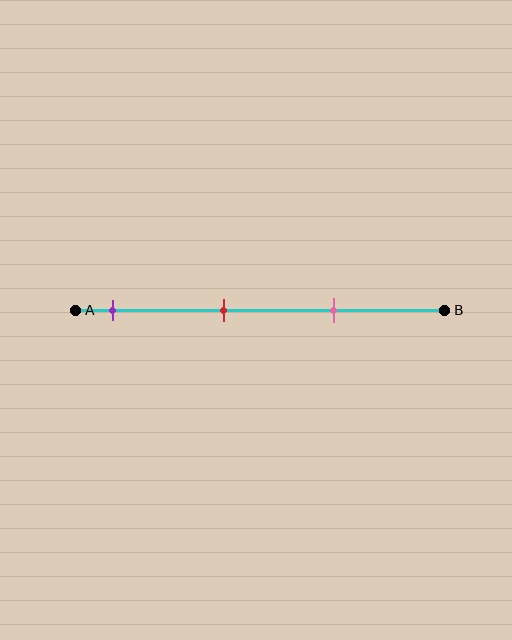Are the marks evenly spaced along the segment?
Yes, the marks are approximately evenly spaced.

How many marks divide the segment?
There are 3 marks dividing the segment.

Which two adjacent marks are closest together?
The red and pink marks are the closest adjacent pair.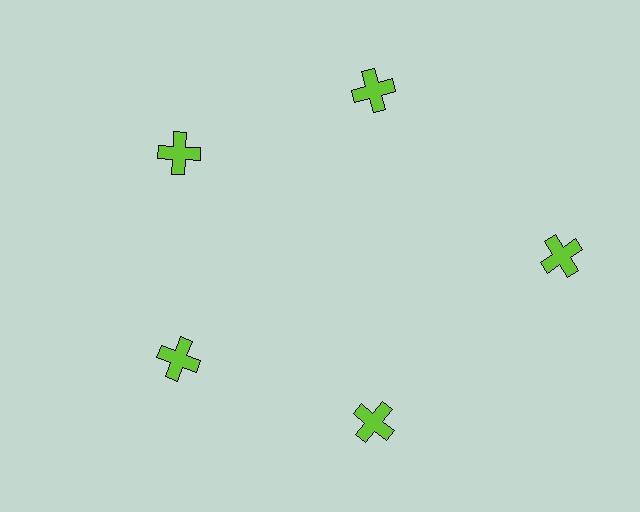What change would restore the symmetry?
The symmetry would be restored by moving it inward, back onto the ring so that all 5 crosses sit at equal angles and equal distance from the center.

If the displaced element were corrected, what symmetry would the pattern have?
It would have 5-fold rotational symmetry — the pattern would map onto itself every 72 degrees.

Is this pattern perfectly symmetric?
No. The 5 lime crosses are arranged in a ring, but one element near the 3 o'clock position is pushed outward from the center, breaking the 5-fold rotational symmetry.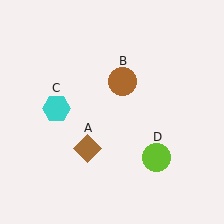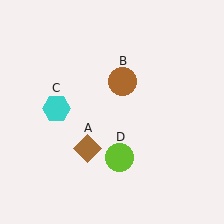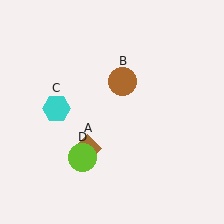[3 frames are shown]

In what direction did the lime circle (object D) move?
The lime circle (object D) moved left.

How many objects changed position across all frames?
1 object changed position: lime circle (object D).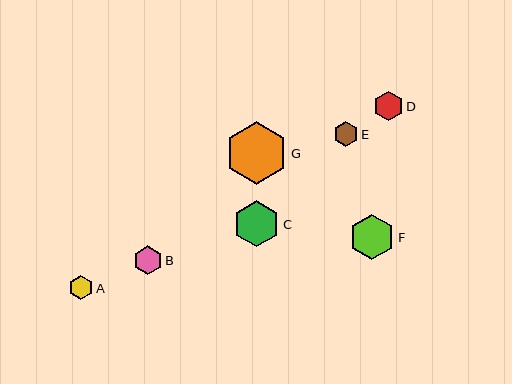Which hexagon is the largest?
Hexagon G is the largest with a size of approximately 62 pixels.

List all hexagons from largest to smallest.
From largest to smallest: G, C, F, D, B, E, A.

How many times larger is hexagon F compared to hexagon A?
Hexagon F is approximately 1.9 times the size of hexagon A.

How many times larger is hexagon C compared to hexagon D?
Hexagon C is approximately 1.6 times the size of hexagon D.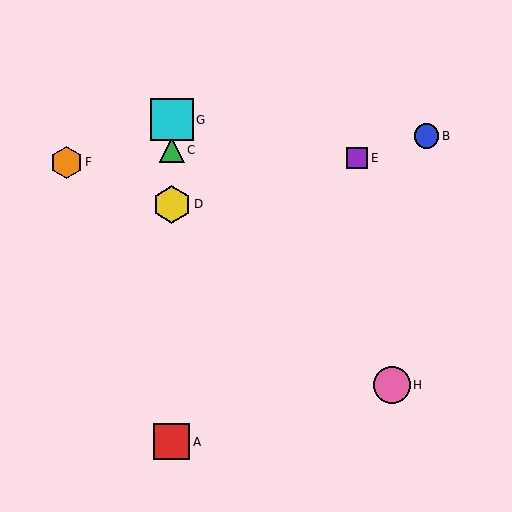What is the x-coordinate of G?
Object G is at x≈172.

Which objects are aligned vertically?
Objects A, C, D, G are aligned vertically.